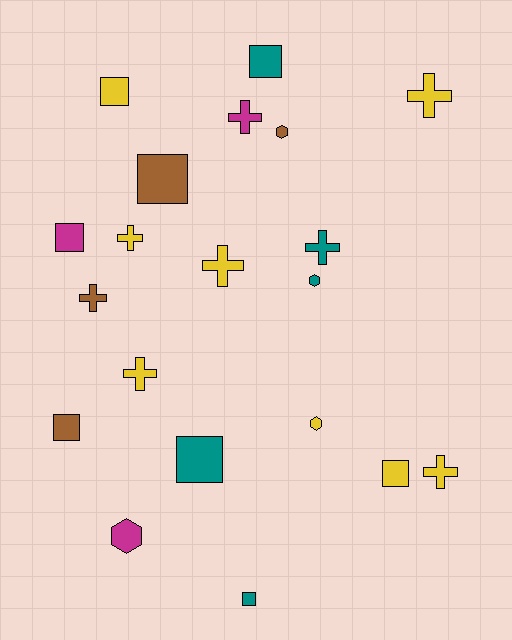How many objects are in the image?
There are 20 objects.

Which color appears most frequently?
Yellow, with 8 objects.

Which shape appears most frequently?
Cross, with 8 objects.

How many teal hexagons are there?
There is 1 teal hexagon.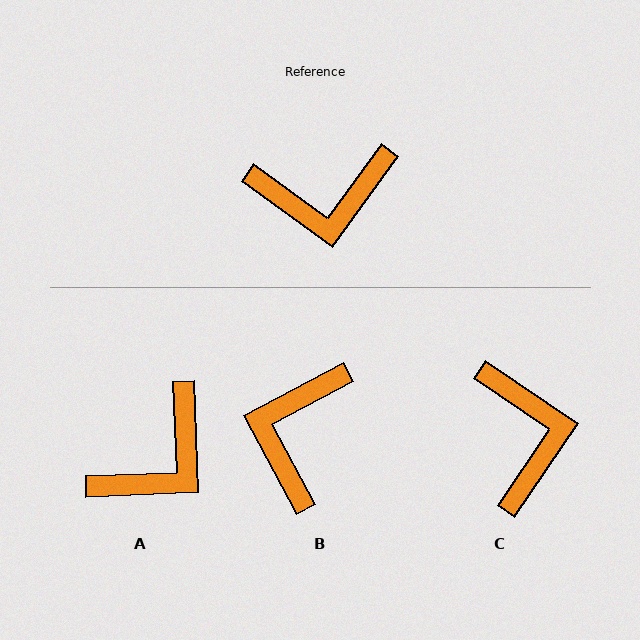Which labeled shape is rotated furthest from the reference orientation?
B, about 116 degrees away.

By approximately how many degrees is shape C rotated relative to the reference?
Approximately 92 degrees counter-clockwise.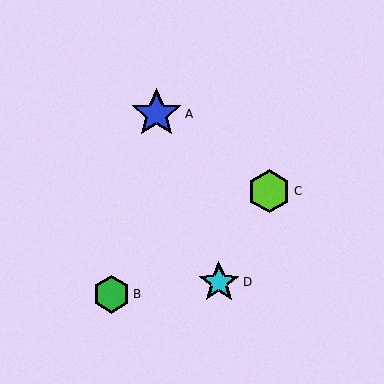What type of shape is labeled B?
Shape B is a green hexagon.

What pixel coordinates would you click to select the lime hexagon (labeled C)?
Click at (269, 191) to select the lime hexagon C.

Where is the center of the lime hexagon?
The center of the lime hexagon is at (269, 191).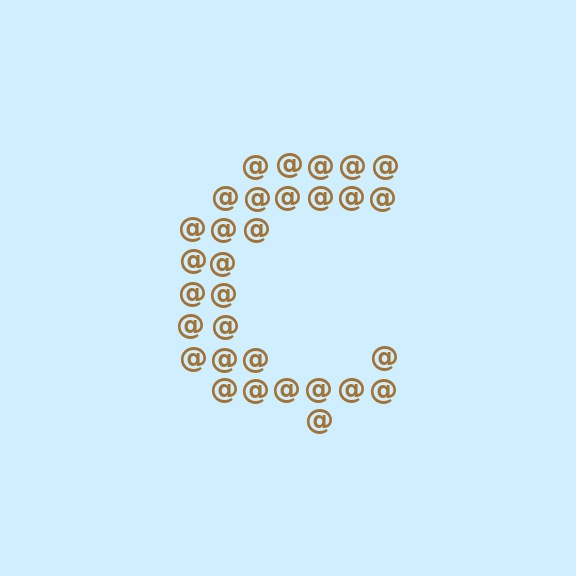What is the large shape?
The large shape is the letter C.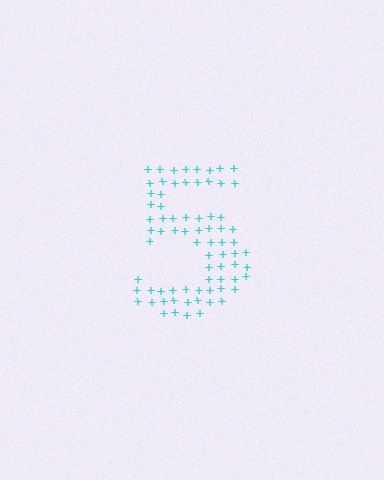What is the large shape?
The large shape is the digit 5.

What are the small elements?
The small elements are plus signs.